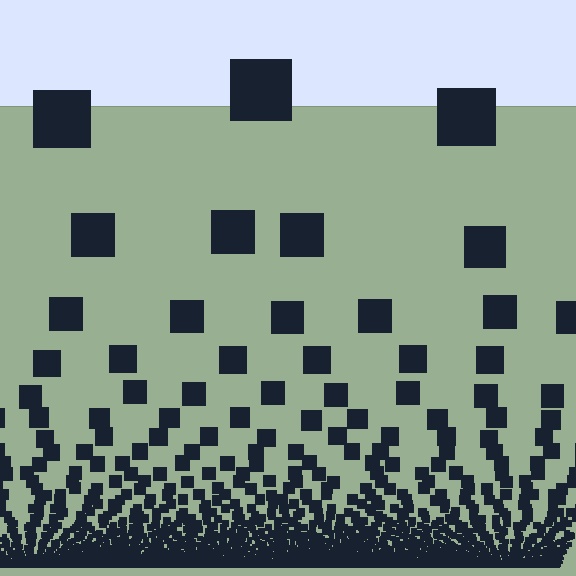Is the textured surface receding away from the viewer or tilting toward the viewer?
The surface appears to tilt toward the viewer. Texture elements get larger and sparser toward the top.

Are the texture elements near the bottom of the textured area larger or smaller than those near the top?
Smaller. The gradient is inverted — elements near the bottom are smaller and denser.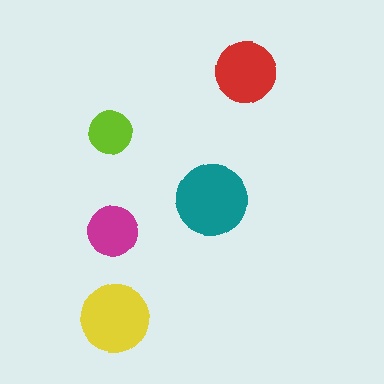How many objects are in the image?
There are 5 objects in the image.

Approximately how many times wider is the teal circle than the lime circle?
About 1.5 times wider.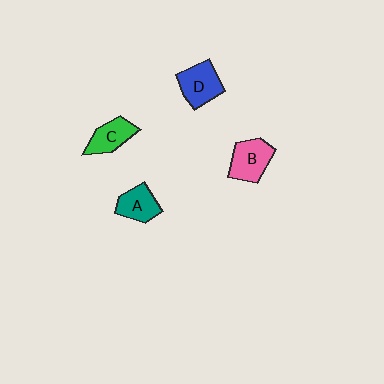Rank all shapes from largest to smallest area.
From largest to smallest: B (pink), D (blue), C (green), A (teal).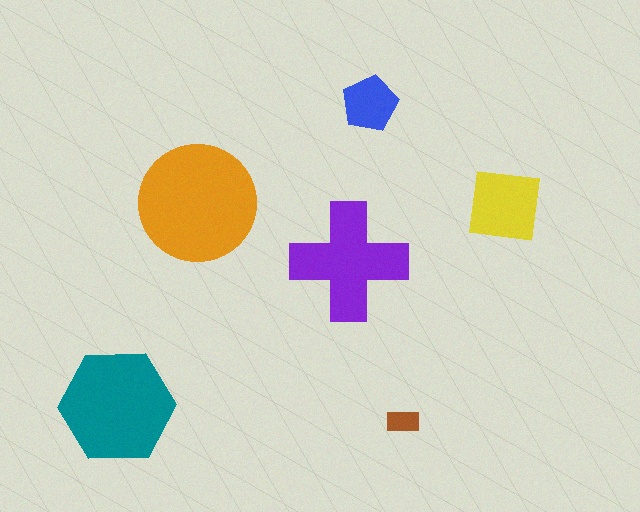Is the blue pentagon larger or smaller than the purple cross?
Smaller.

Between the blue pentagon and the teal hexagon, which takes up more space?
The teal hexagon.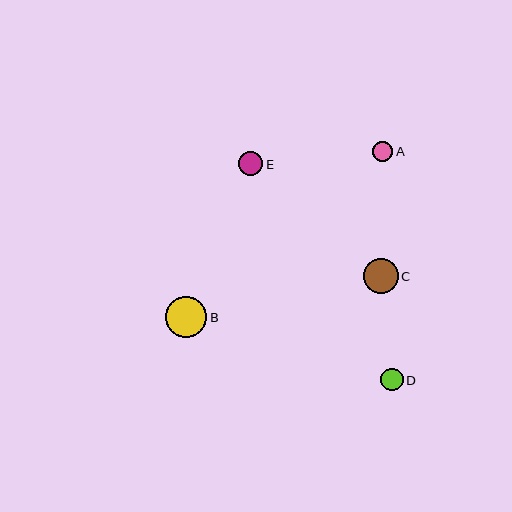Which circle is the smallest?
Circle A is the smallest with a size of approximately 20 pixels.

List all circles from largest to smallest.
From largest to smallest: B, C, E, D, A.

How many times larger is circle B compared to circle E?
Circle B is approximately 1.7 times the size of circle E.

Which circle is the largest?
Circle B is the largest with a size of approximately 41 pixels.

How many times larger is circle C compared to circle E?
Circle C is approximately 1.4 times the size of circle E.